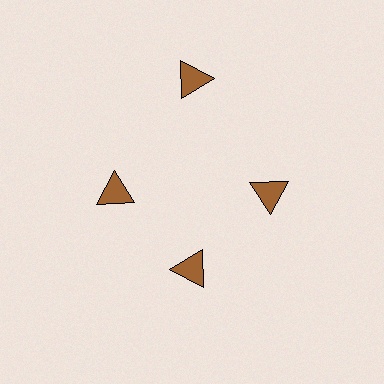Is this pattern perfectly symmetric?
No. The 4 brown triangles are arranged in a ring, but one element near the 12 o'clock position is pushed outward from the center, breaking the 4-fold rotational symmetry.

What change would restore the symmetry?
The symmetry would be restored by moving it inward, back onto the ring so that all 4 triangles sit at equal angles and equal distance from the center.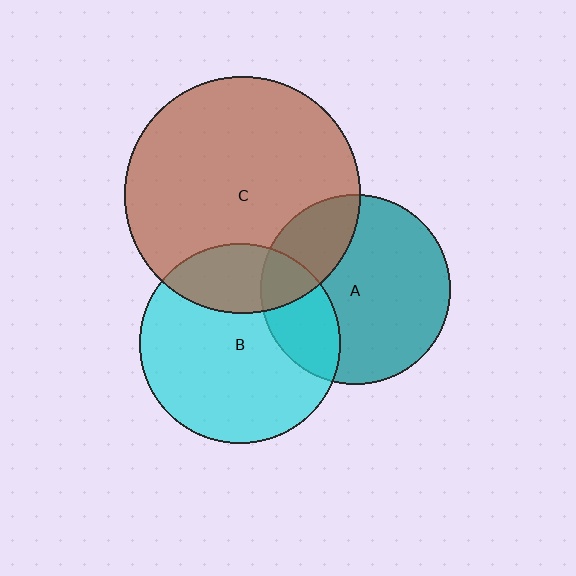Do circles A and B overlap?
Yes.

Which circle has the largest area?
Circle C (brown).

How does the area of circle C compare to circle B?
Approximately 1.4 times.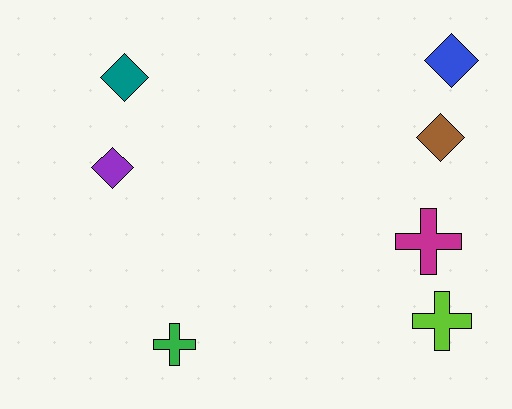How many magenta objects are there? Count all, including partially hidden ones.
There is 1 magenta object.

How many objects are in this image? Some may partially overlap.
There are 7 objects.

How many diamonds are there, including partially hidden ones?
There are 4 diamonds.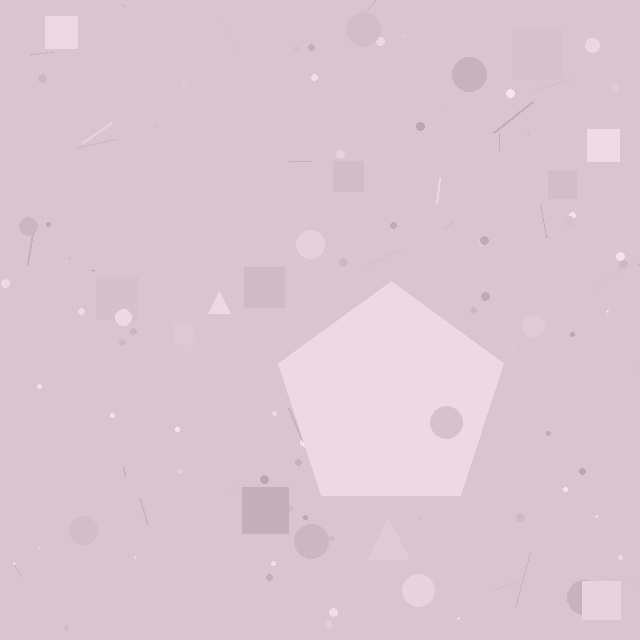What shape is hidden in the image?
A pentagon is hidden in the image.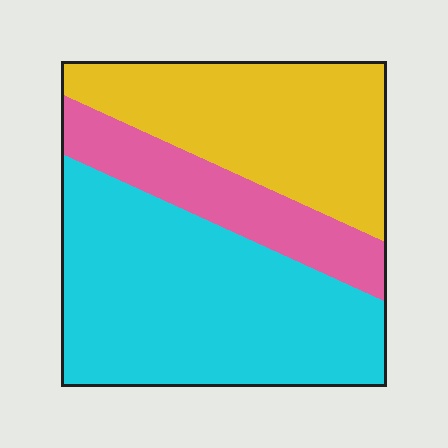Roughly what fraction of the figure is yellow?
Yellow takes up about one third (1/3) of the figure.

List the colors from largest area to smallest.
From largest to smallest: cyan, yellow, pink.